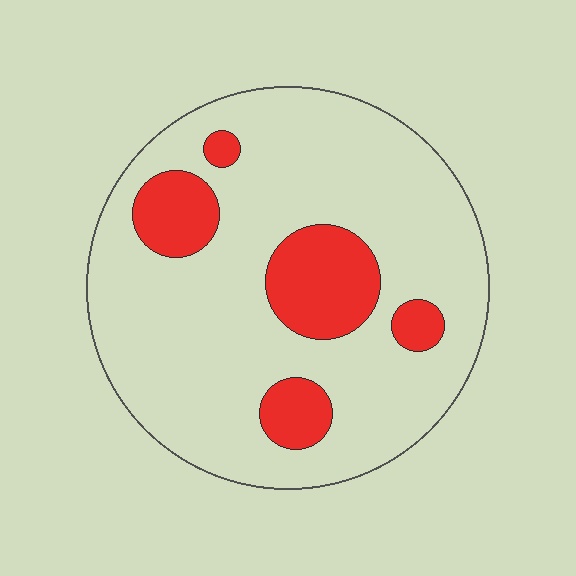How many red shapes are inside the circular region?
5.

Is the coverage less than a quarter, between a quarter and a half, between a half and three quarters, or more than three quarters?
Less than a quarter.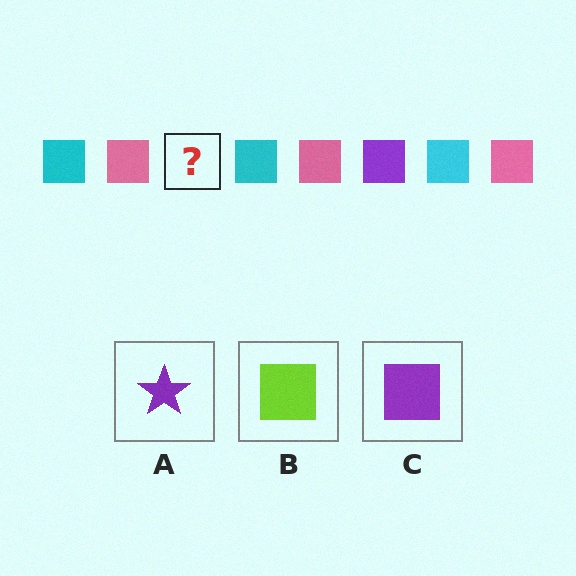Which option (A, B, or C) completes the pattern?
C.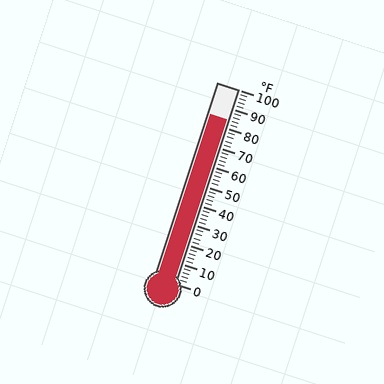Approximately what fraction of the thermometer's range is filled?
The thermometer is filled to approximately 85% of its range.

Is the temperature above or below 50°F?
The temperature is above 50°F.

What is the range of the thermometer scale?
The thermometer scale ranges from 0°F to 100°F.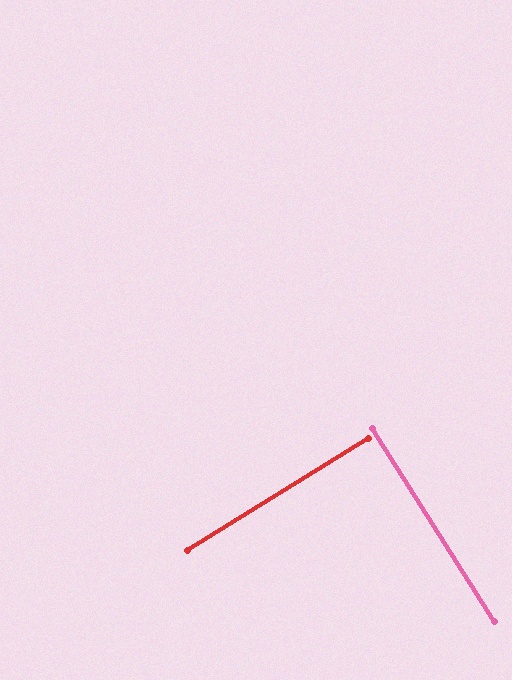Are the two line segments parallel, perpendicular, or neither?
Perpendicular — they meet at approximately 89°.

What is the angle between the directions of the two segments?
Approximately 89 degrees.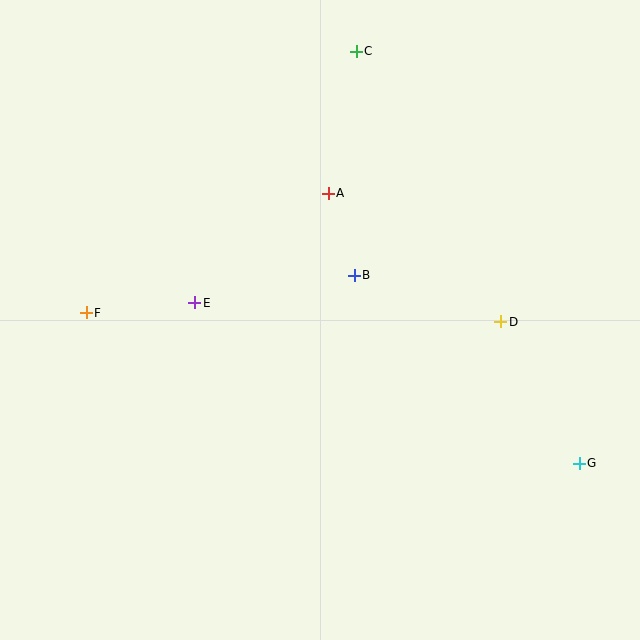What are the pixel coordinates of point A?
Point A is at (328, 194).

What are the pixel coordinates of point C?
Point C is at (356, 51).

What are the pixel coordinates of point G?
Point G is at (579, 463).